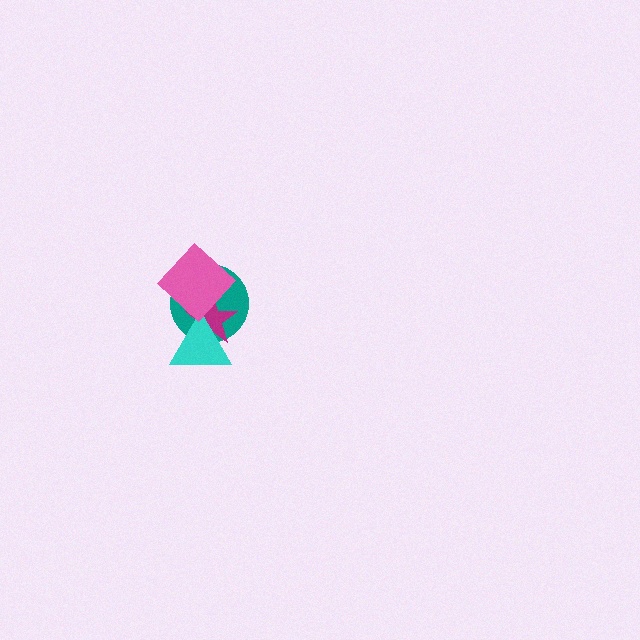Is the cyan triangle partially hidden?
Yes, it is partially covered by another shape.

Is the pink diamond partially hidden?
No, no other shape covers it.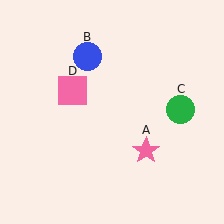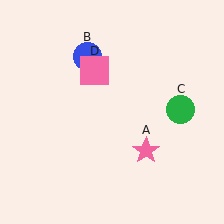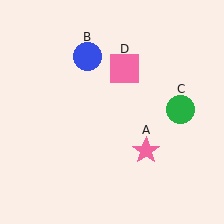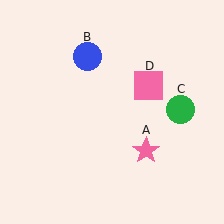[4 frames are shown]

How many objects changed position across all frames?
1 object changed position: pink square (object D).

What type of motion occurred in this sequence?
The pink square (object D) rotated clockwise around the center of the scene.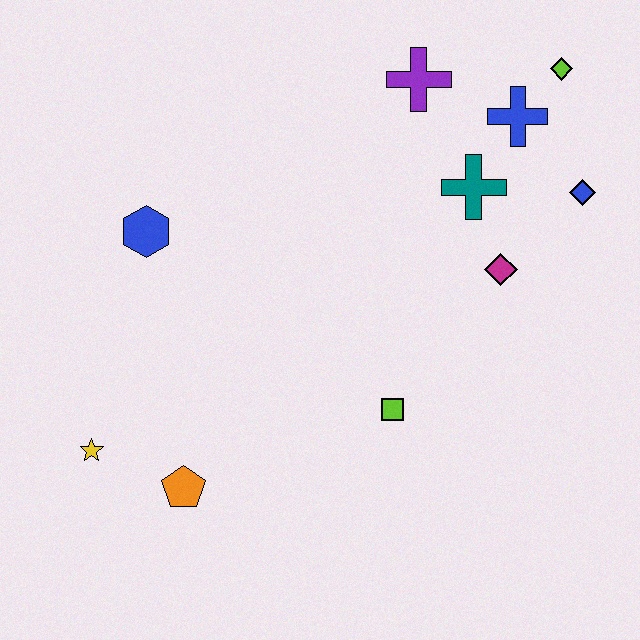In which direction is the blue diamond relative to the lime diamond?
The blue diamond is below the lime diamond.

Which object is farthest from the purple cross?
The yellow star is farthest from the purple cross.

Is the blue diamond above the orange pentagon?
Yes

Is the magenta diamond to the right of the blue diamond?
No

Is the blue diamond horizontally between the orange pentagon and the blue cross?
No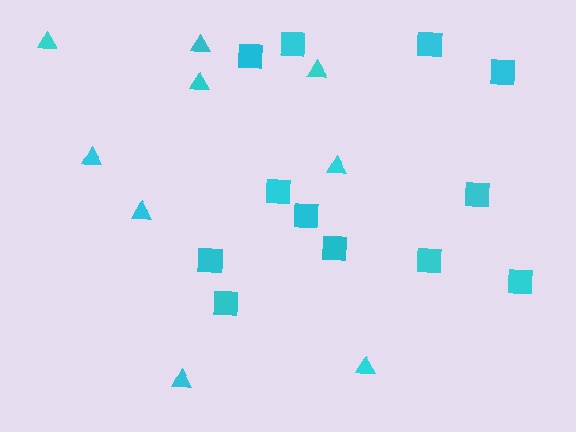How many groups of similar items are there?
There are 2 groups: one group of squares (12) and one group of triangles (9).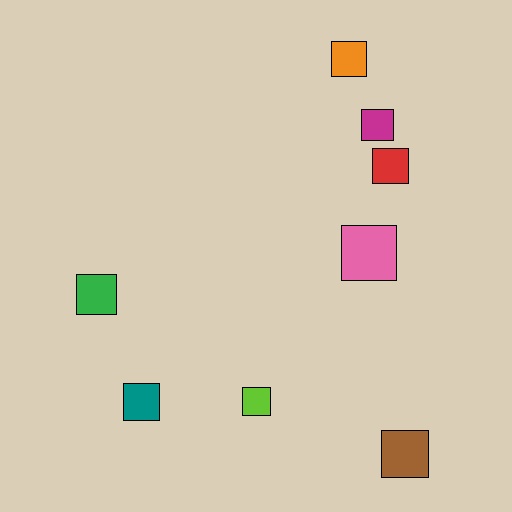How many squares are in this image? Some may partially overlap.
There are 8 squares.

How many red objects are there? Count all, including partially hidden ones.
There is 1 red object.